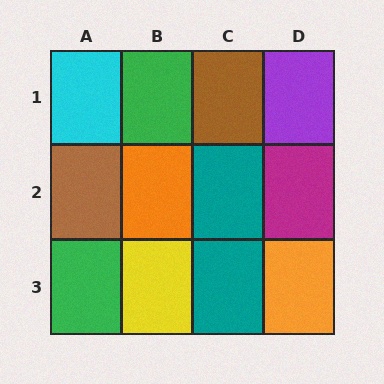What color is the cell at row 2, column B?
Orange.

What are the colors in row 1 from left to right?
Cyan, green, brown, purple.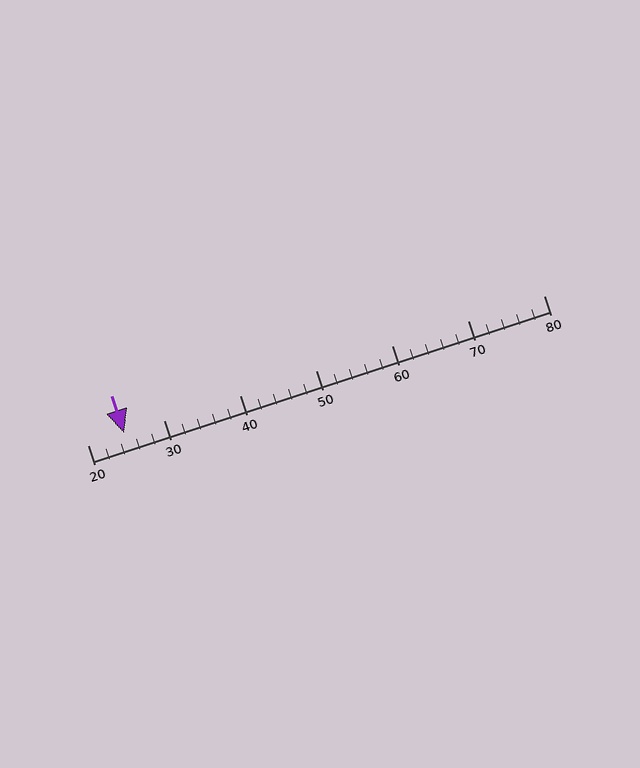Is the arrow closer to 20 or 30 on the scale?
The arrow is closer to 20.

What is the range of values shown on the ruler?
The ruler shows values from 20 to 80.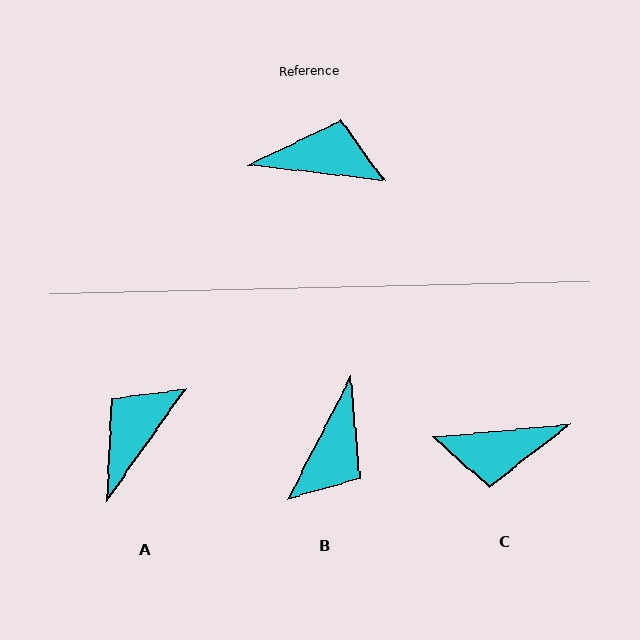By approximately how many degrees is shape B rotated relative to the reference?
Approximately 111 degrees clockwise.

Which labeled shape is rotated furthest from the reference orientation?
C, about 168 degrees away.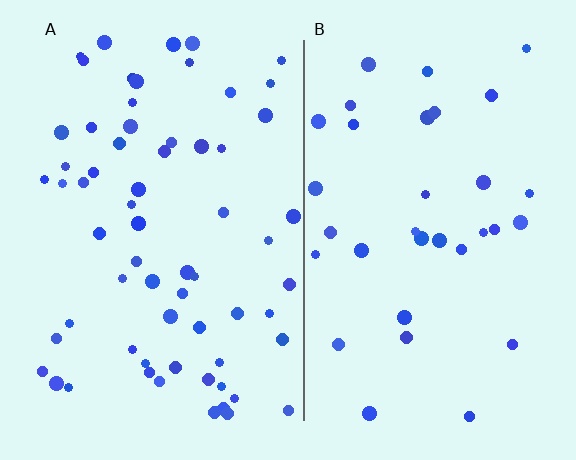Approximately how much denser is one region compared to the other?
Approximately 1.9× — region A over region B.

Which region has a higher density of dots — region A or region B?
A (the left).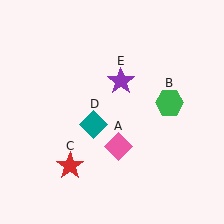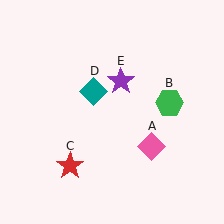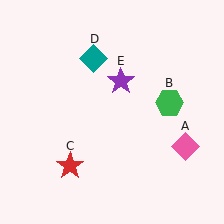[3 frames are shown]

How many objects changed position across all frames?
2 objects changed position: pink diamond (object A), teal diamond (object D).